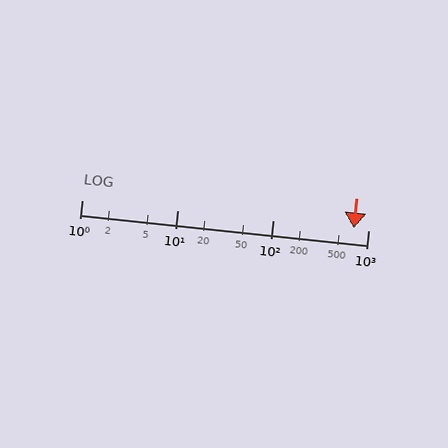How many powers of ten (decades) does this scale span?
The scale spans 3 decades, from 1 to 1000.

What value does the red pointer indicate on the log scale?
The pointer indicates approximately 710.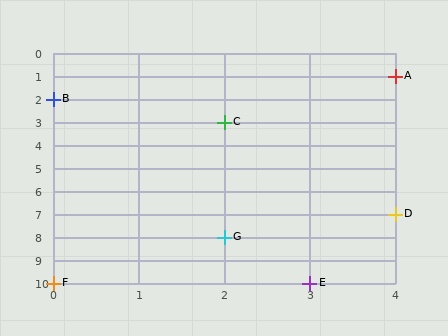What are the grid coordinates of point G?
Point G is at grid coordinates (2, 8).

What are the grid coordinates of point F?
Point F is at grid coordinates (0, 10).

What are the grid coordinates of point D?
Point D is at grid coordinates (4, 7).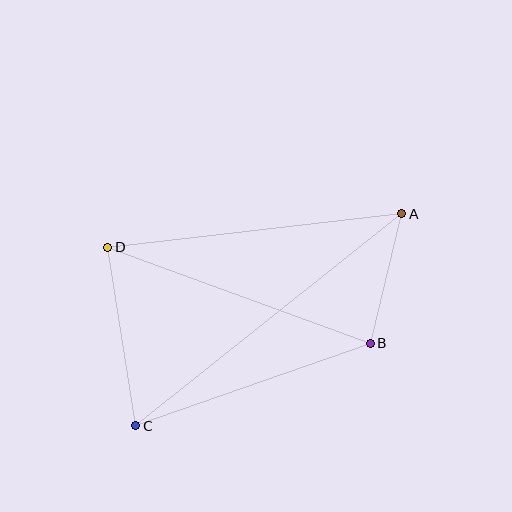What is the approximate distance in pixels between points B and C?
The distance between B and C is approximately 248 pixels.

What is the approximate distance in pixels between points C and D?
The distance between C and D is approximately 181 pixels.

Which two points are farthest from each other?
Points A and C are farthest from each other.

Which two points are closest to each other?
Points A and B are closest to each other.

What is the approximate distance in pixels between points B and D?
The distance between B and D is approximately 279 pixels.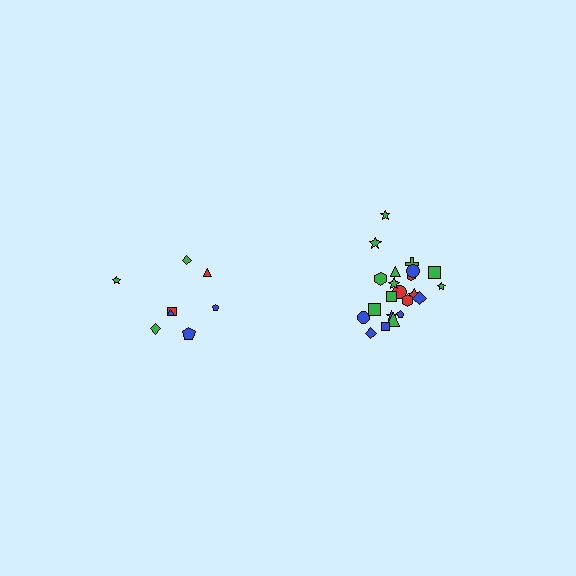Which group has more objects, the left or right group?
The right group.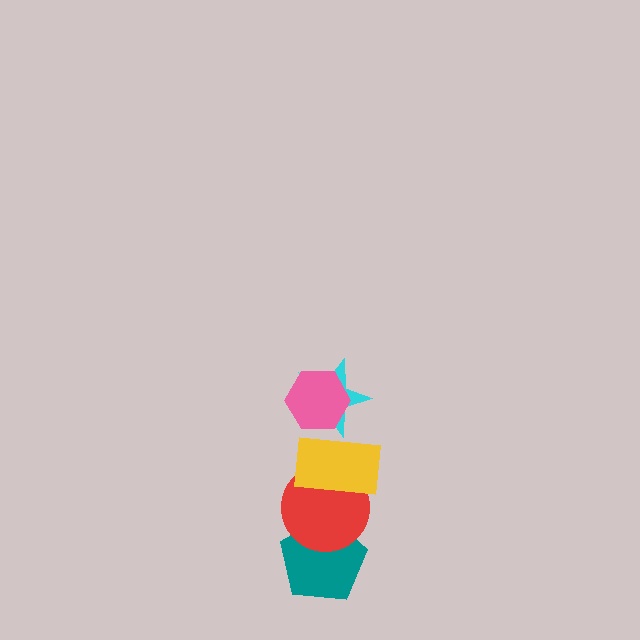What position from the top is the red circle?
The red circle is 4th from the top.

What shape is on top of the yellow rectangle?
The cyan star is on top of the yellow rectangle.